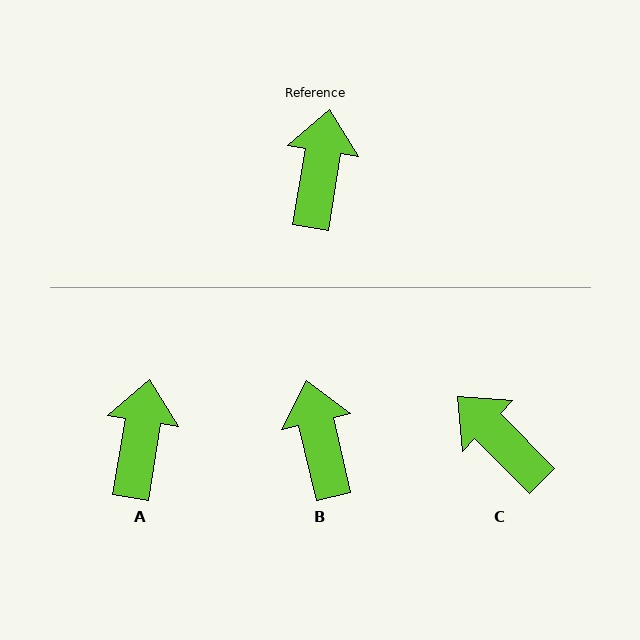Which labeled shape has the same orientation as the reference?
A.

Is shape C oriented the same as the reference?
No, it is off by about 54 degrees.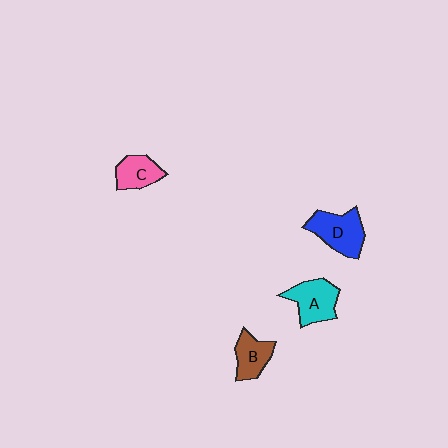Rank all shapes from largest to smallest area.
From largest to smallest: D (blue), A (cyan), B (brown), C (pink).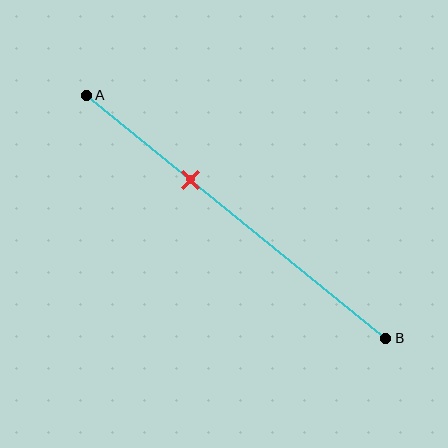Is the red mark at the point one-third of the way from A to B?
Yes, the mark is approximately at the one-third point.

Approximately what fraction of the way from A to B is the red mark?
The red mark is approximately 35% of the way from A to B.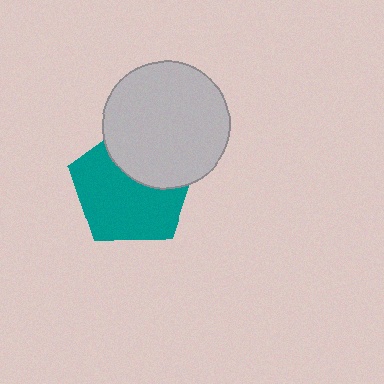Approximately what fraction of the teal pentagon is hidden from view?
Roughly 35% of the teal pentagon is hidden behind the light gray circle.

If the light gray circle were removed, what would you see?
You would see the complete teal pentagon.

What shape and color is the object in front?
The object in front is a light gray circle.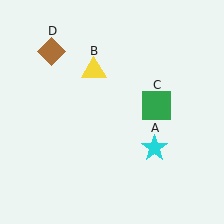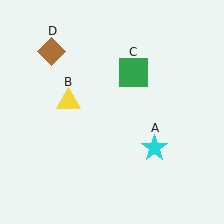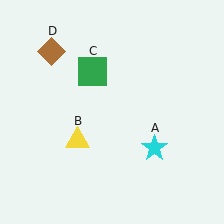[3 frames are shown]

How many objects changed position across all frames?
2 objects changed position: yellow triangle (object B), green square (object C).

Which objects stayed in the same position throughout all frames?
Cyan star (object A) and brown diamond (object D) remained stationary.